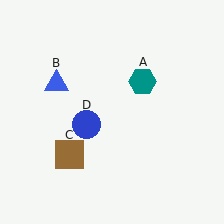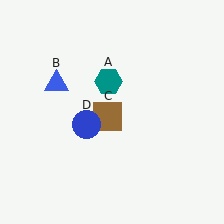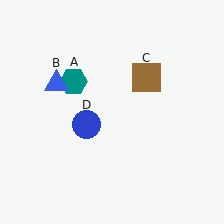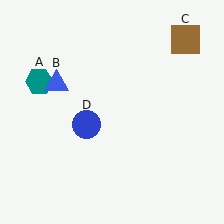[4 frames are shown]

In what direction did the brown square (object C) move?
The brown square (object C) moved up and to the right.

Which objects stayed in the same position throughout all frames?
Blue triangle (object B) and blue circle (object D) remained stationary.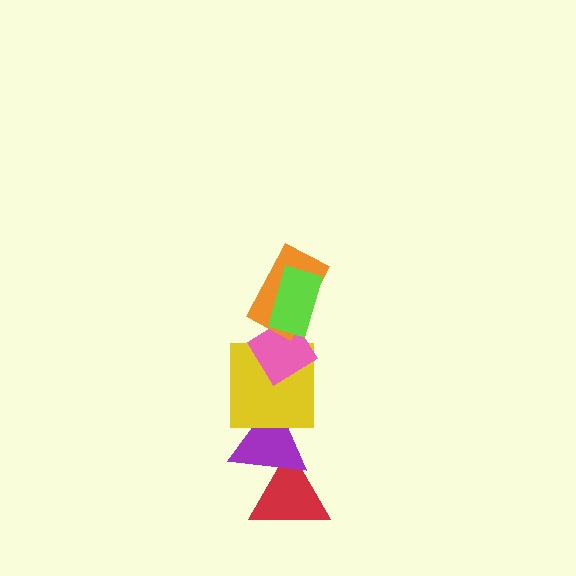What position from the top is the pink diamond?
The pink diamond is 3rd from the top.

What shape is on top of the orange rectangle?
The lime rectangle is on top of the orange rectangle.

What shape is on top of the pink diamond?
The orange rectangle is on top of the pink diamond.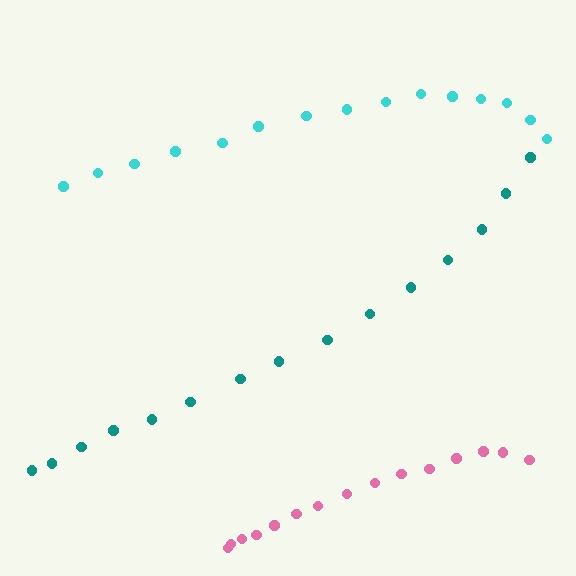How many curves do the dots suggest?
There are 3 distinct paths.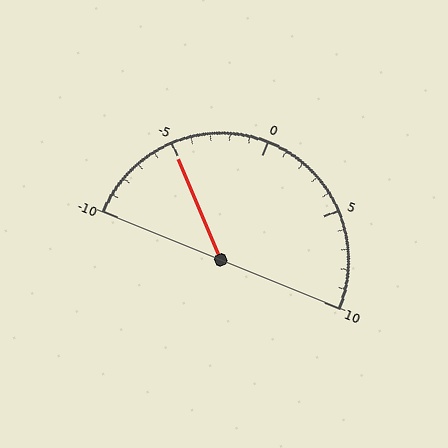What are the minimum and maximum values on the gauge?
The gauge ranges from -10 to 10.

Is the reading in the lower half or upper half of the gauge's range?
The reading is in the lower half of the range (-10 to 10).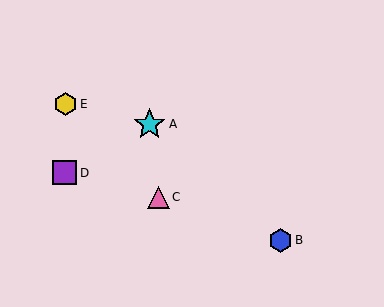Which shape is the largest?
The cyan star (labeled A) is the largest.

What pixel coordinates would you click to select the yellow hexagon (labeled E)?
Click at (65, 104) to select the yellow hexagon E.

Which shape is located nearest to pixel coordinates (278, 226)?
The blue hexagon (labeled B) at (280, 240) is nearest to that location.